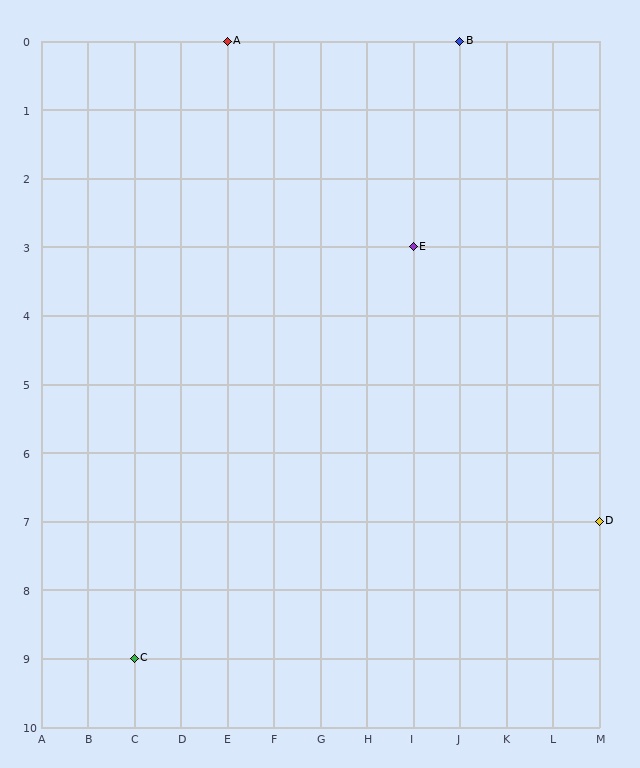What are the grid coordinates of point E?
Point E is at grid coordinates (I, 3).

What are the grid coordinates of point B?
Point B is at grid coordinates (J, 0).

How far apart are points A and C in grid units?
Points A and C are 2 columns and 9 rows apart (about 9.2 grid units diagonally).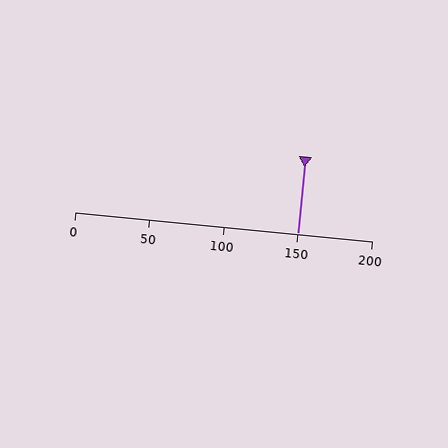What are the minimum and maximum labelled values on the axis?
The axis runs from 0 to 200.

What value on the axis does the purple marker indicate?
The marker indicates approximately 150.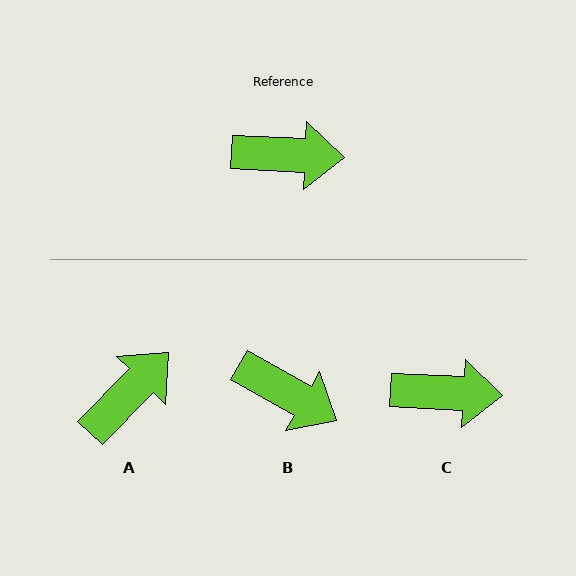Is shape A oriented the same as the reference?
No, it is off by about 48 degrees.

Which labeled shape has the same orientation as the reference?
C.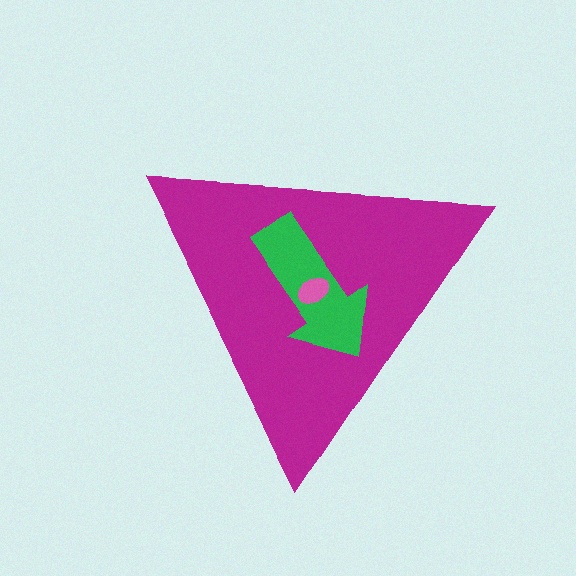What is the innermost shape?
The pink ellipse.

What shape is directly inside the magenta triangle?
The green arrow.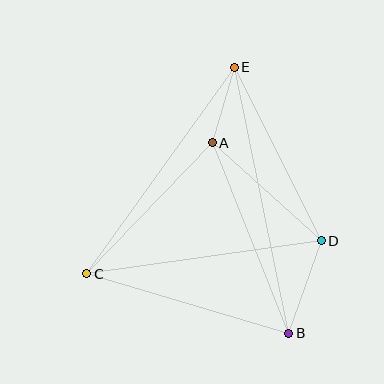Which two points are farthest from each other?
Points B and E are farthest from each other.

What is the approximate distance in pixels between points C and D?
The distance between C and D is approximately 237 pixels.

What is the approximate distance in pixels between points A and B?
The distance between A and B is approximately 205 pixels.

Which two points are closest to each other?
Points A and E are closest to each other.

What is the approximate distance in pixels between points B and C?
The distance between B and C is approximately 211 pixels.